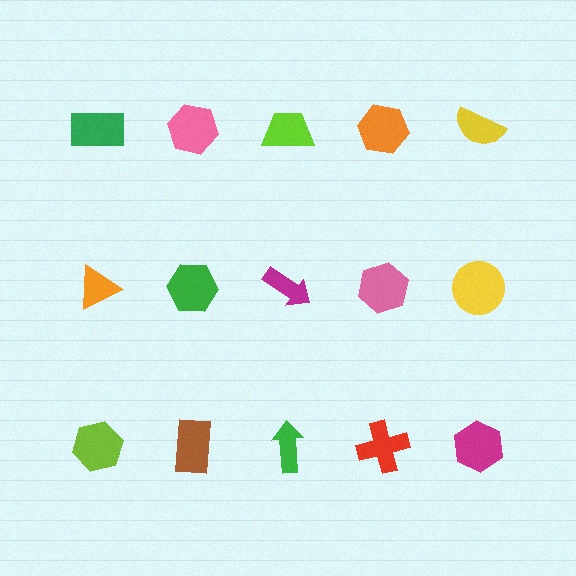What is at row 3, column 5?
A magenta hexagon.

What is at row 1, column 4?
An orange hexagon.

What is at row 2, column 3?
A magenta arrow.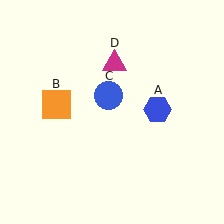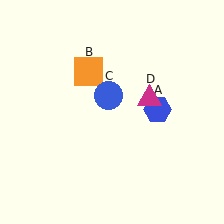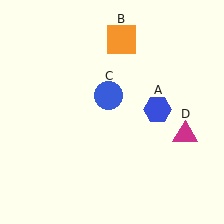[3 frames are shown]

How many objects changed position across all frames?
2 objects changed position: orange square (object B), magenta triangle (object D).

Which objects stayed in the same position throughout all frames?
Blue hexagon (object A) and blue circle (object C) remained stationary.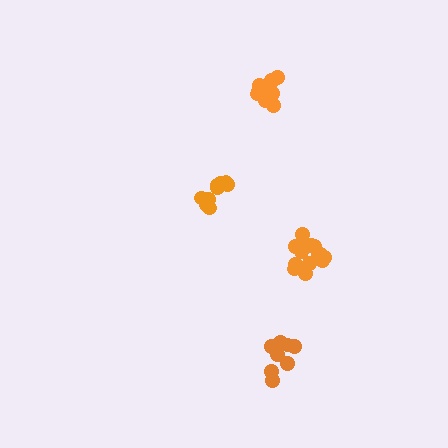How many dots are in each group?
Group 1: 11 dots, Group 2: 9 dots, Group 3: 8 dots, Group 4: 14 dots (42 total).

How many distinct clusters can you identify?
There are 4 distinct clusters.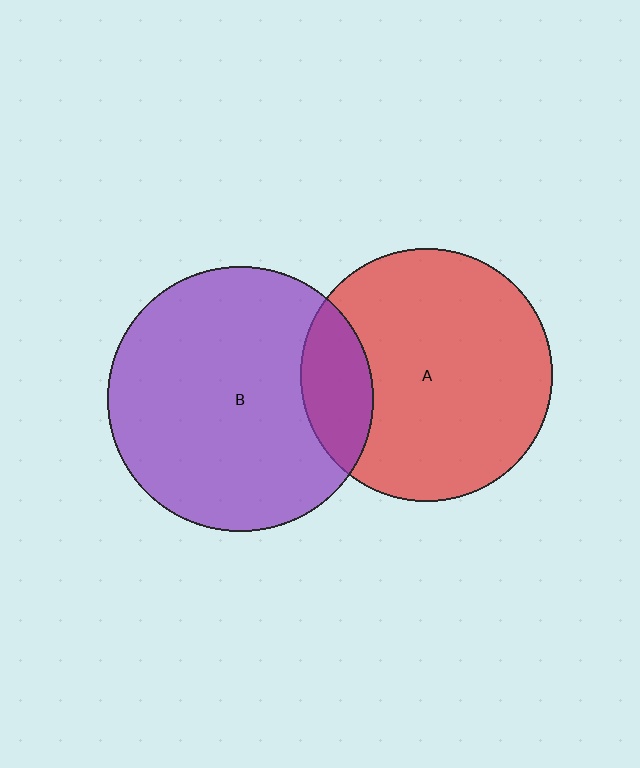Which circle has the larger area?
Circle B (purple).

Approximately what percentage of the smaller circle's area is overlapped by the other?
Approximately 20%.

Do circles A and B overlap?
Yes.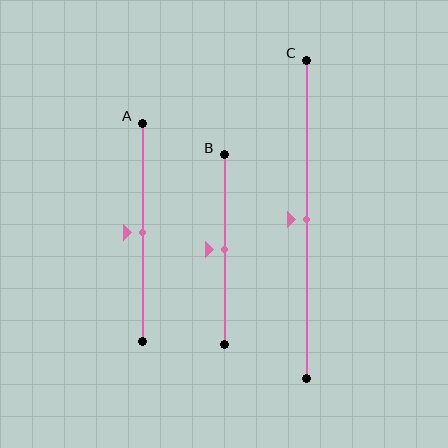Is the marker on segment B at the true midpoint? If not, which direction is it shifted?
Yes, the marker on segment B is at the true midpoint.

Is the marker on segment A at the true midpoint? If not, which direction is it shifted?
Yes, the marker on segment A is at the true midpoint.